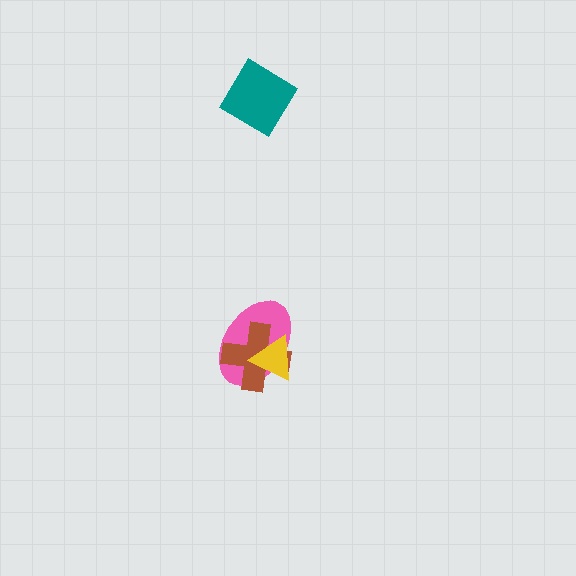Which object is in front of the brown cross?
The yellow triangle is in front of the brown cross.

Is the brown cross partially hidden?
Yes, it is partially covered by another shape.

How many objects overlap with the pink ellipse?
2 objects overlap with the pink ellipse.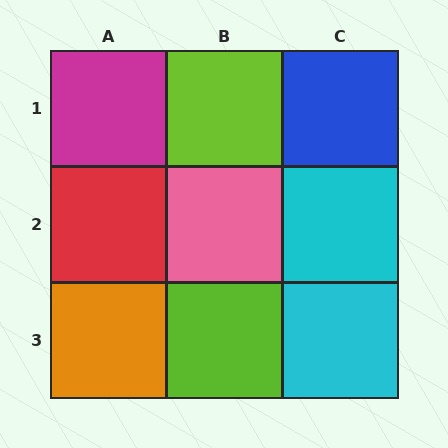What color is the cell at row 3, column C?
Cyan.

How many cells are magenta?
1 cell is magenta.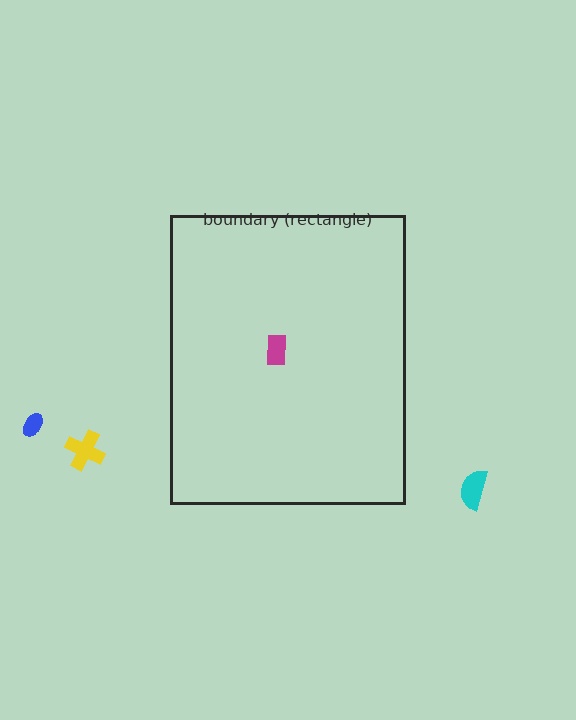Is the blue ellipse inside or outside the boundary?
Outside.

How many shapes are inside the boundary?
1 inside, 3 outside.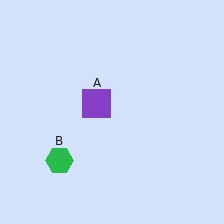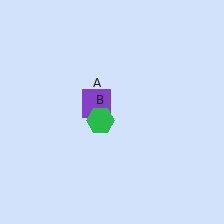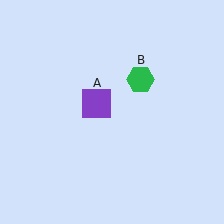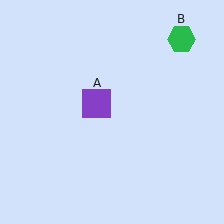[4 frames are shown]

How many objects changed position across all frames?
1 object changed position: green hexagon (object B).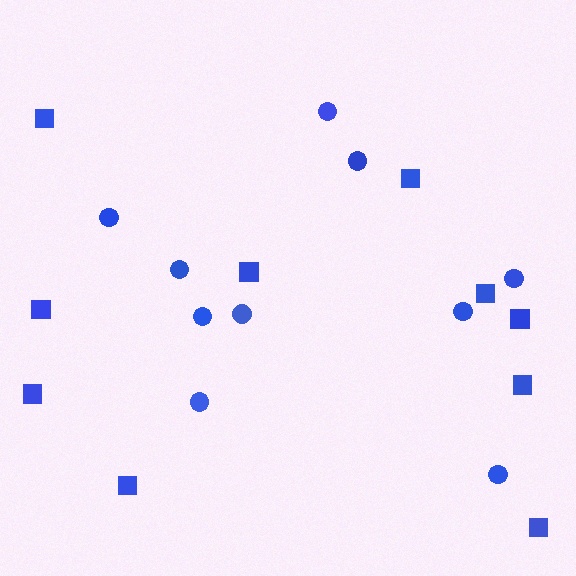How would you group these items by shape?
There are 2 groups: one group of squares (10) and one group of circles (10).